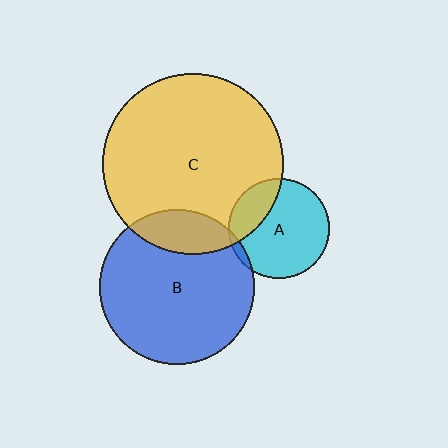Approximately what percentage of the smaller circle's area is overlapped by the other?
Approximately 5%.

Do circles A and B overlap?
Yes.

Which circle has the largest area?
Circle C (yellow).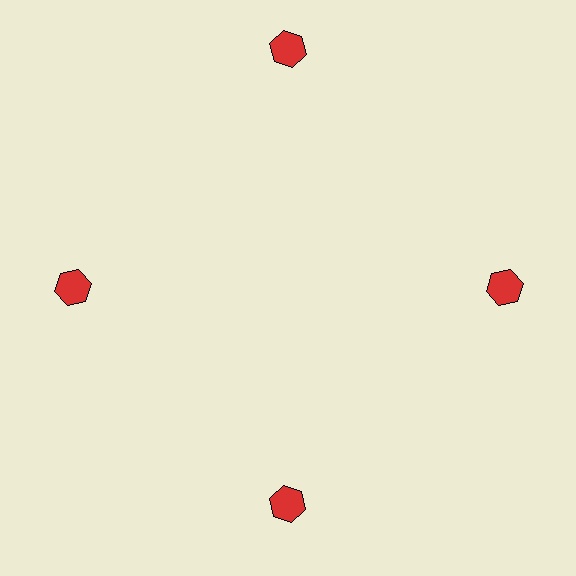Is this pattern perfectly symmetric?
No. The 4 red hexagons are arranged in a ring, but one element near the 12 o'clock position is pushed outward from the center, breaking the 4-fold rotational symmetry.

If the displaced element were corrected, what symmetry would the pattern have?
It would have 4-fold rotational symmetry — the pattern would map onto itself every 90 degrees.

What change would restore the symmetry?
The symmetry would be restored by moving it inward, back onto the ring so that all 4 hexagons sit at equal angles and equal distance from the center.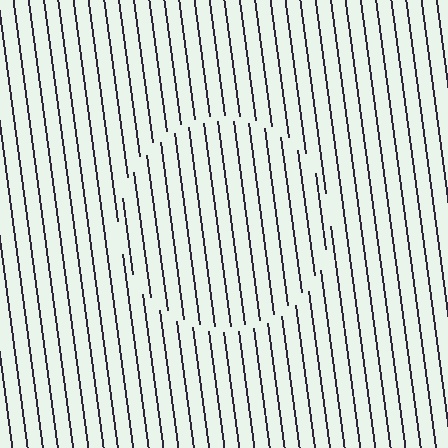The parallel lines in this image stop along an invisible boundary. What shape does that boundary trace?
An illusory circle. The interior of the shape contains the same grating, shifted by half a period — the contour is defined by the phase discontinuity where line-ends from the inner and outer gratings abut.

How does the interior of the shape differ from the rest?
The interior of the shape contains the same grating, shifted by half a period — the contour is defined by the phase discontinuity where line-ends from the inner and outer gratings abut.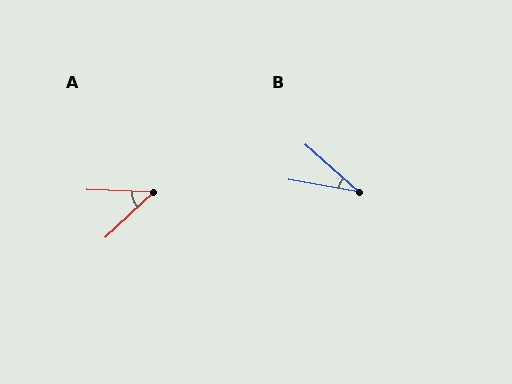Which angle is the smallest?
B, at approximately 31 degrees.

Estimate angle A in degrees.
Approximately 45 degrees.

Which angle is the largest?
A, at approximately 45 degrees.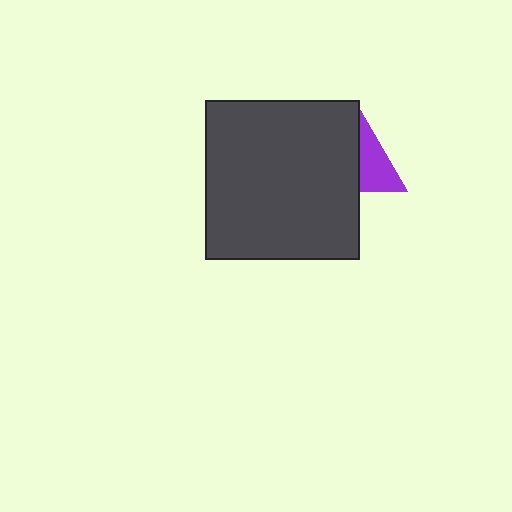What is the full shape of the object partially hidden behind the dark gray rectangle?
The partially hidden object is a purple triangle.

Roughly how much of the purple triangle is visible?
About half of it is visible (roughly 52%).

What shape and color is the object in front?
The object in front is a dark gray rectangle.